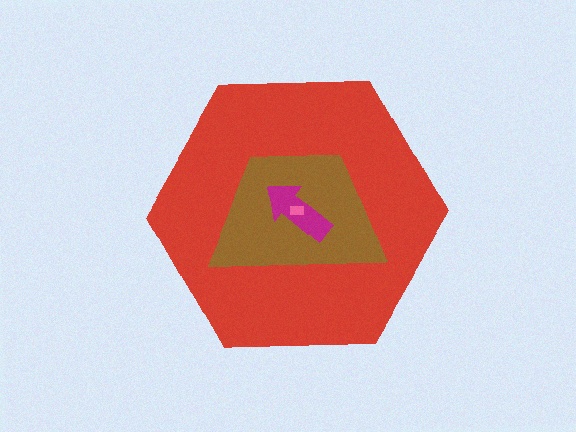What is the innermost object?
The pink rectangle.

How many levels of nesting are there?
4.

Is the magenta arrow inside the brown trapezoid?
Yes.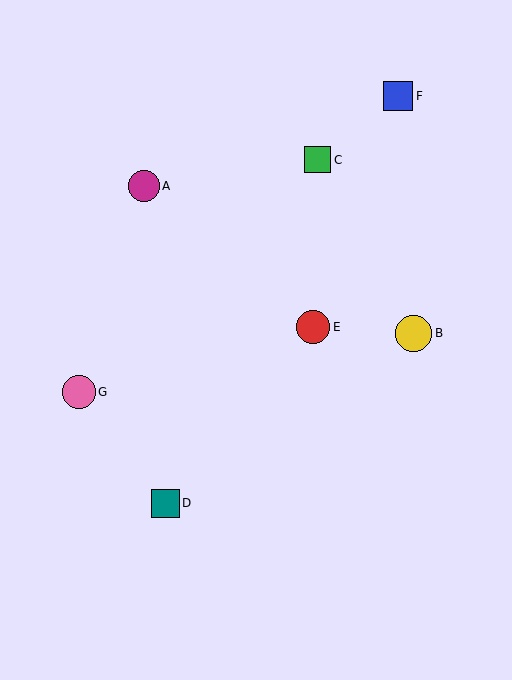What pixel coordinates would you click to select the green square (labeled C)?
Click at (317, 160) to select the green square C.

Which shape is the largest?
The yellow circle (labeled B) is the largest.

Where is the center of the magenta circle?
The center of the magenta circle is at (144, 186).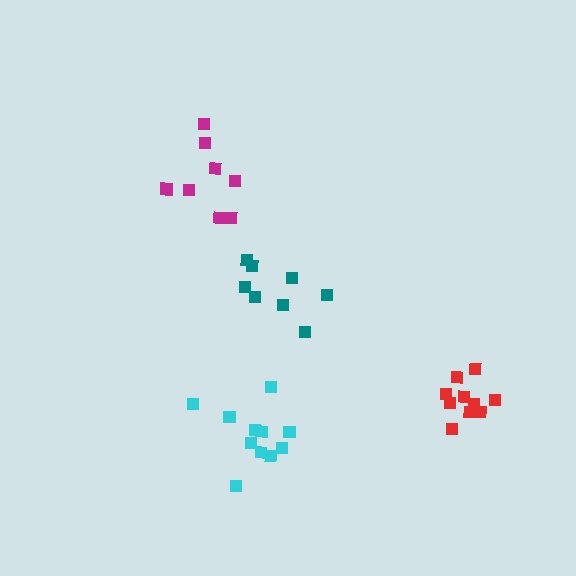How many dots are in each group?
Group 1: 10 dots, Group 2: 8 dots, Group 3: 12 dots, Group 4: 8 dots (38 total).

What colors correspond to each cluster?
The clusters are colored: red, teal, cyan, magenta.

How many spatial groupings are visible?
There are 4 spatial groupings.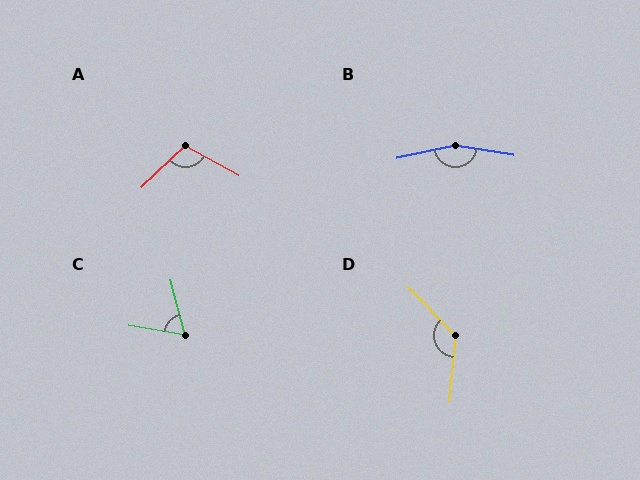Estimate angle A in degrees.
Approximately 107 degrees.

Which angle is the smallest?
C, at approximately 65 degrees.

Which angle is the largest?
B, at approximately 159 degrees.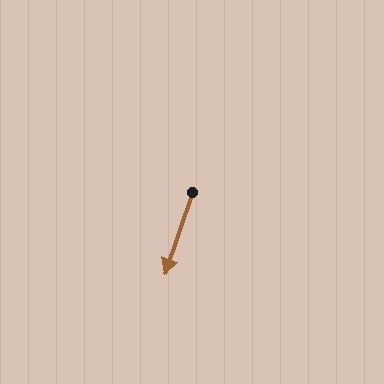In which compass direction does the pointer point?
South.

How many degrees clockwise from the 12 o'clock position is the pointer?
Approximately 198 degrees.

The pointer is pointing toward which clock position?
Roughly 7 o'clock.